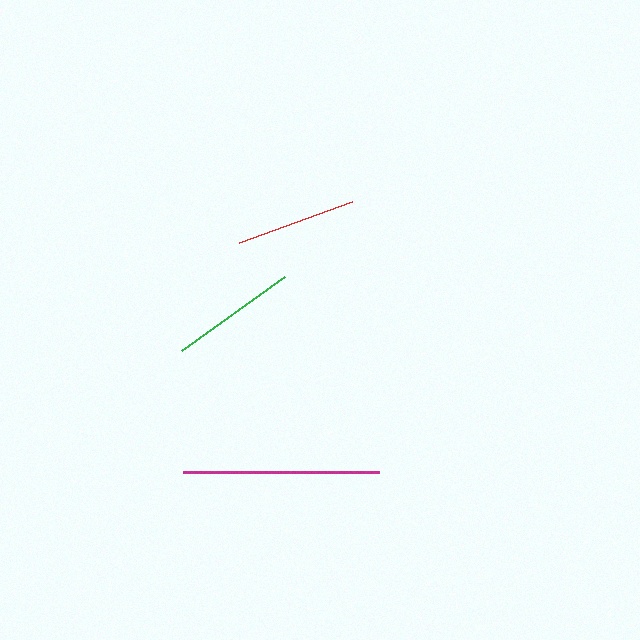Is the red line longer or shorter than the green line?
The green line is longer than the red line.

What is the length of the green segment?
The green segment is approximately 126 pixels long.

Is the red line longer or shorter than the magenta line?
The magenta line is longer than the red line.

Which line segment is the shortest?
The red line is the shortest at approximately 120 pixels.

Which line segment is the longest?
The magenta line is the longest at approximately 196 pixels.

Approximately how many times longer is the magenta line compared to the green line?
The magenta line is approximately 1.5 times the length of the green line.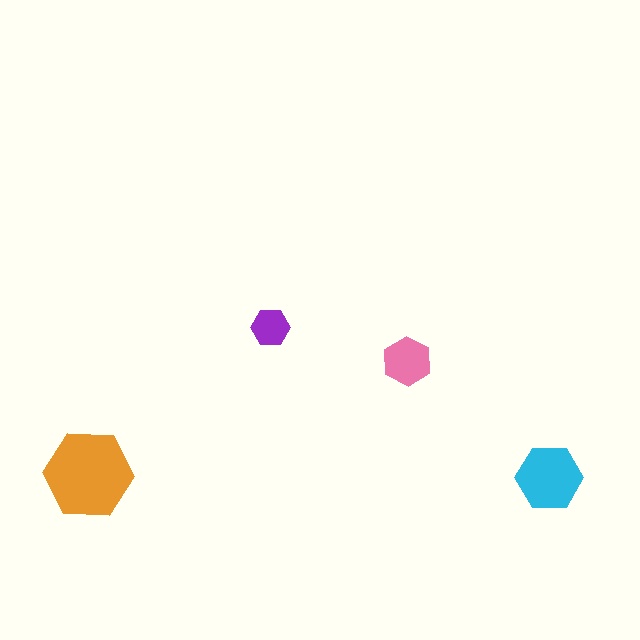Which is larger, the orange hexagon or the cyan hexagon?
The orange one.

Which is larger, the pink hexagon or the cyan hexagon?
The cyan one.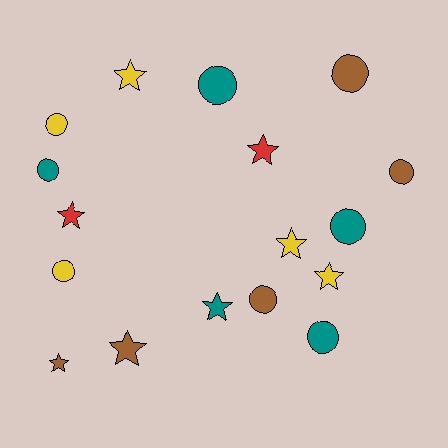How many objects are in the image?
There are 17 objects.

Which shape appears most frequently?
Circle, with 9 objects.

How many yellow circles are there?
There are 2 yellow circles.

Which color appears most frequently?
Teal, with 5 objects.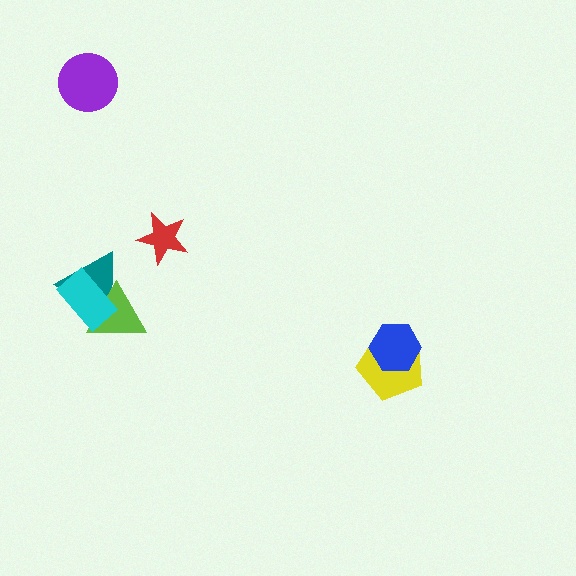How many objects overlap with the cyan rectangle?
2 objects overlap with the cyan rectangle.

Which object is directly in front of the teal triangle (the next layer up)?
The lime triangle is directly in front of the teal triangle.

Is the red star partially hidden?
No, no other shape covers it.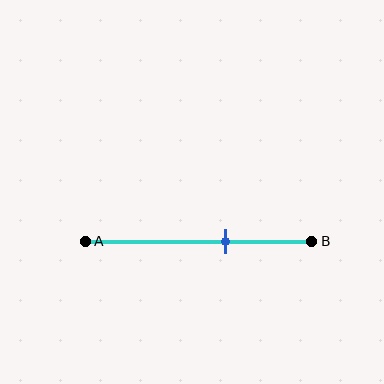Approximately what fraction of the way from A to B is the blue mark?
The blue mark is approximately 60% of the way from A to B.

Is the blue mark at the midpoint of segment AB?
No, the mark is at about 60% from A, not at the 50% midpoint.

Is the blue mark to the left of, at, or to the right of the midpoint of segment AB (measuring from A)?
The blue mark is to the right of the midpoint of segment AB.